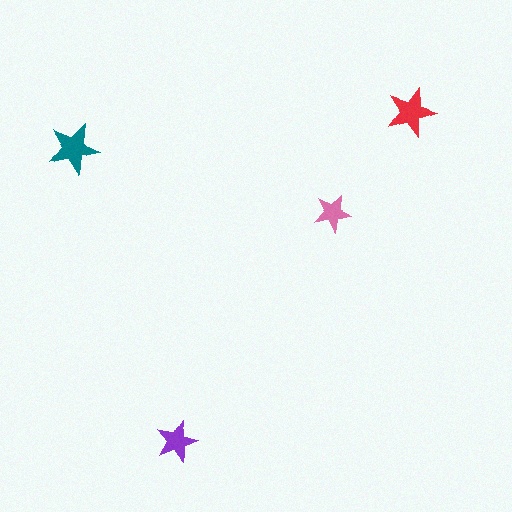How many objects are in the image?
There are 4 objects in the image.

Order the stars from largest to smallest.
the teal one, the red one, the purple one, the pink one.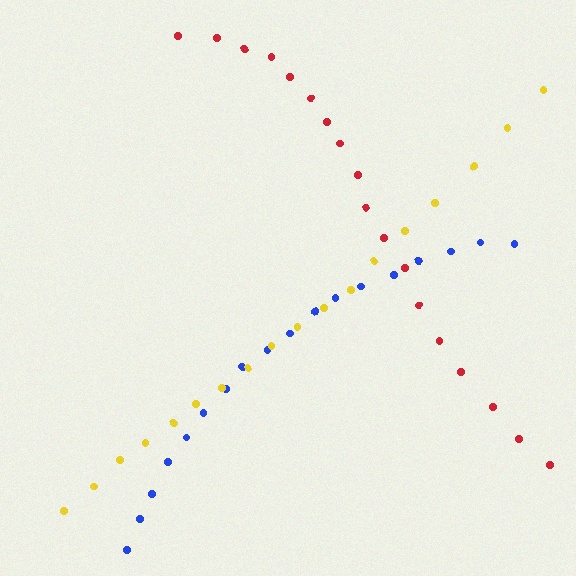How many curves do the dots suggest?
There are 3 distinct paths.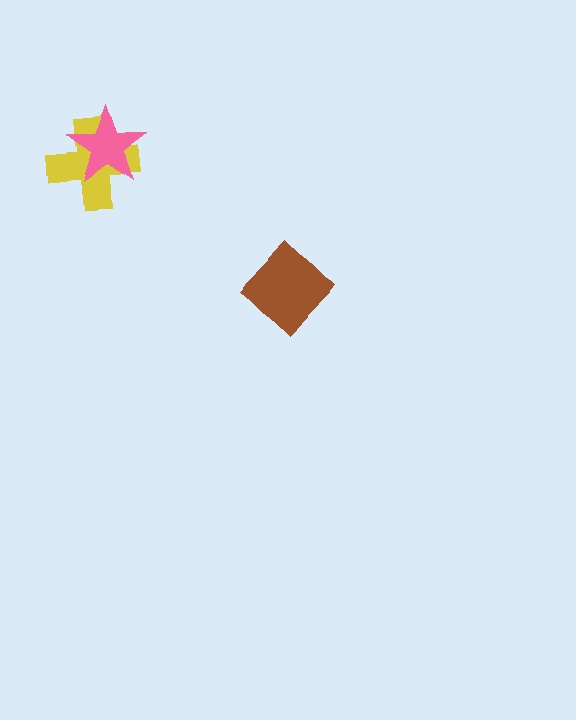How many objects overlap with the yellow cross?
1 object overlaps with the yellow cross.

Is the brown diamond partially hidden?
No, no other shape covers it.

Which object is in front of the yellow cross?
The pink star is in front of the yellow cross.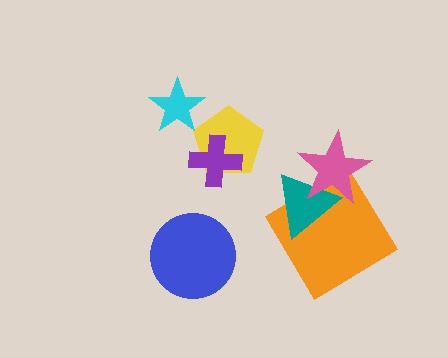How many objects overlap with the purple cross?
1 object overlaps with the purple cross.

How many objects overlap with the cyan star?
0 objects overlap with the cyan star.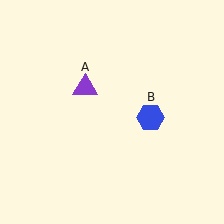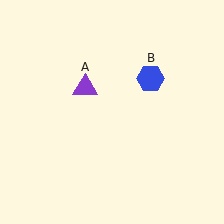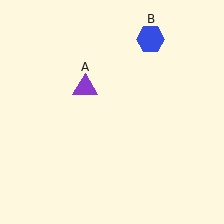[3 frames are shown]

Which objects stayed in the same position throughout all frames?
Purple triangle (object A) remained stationary.